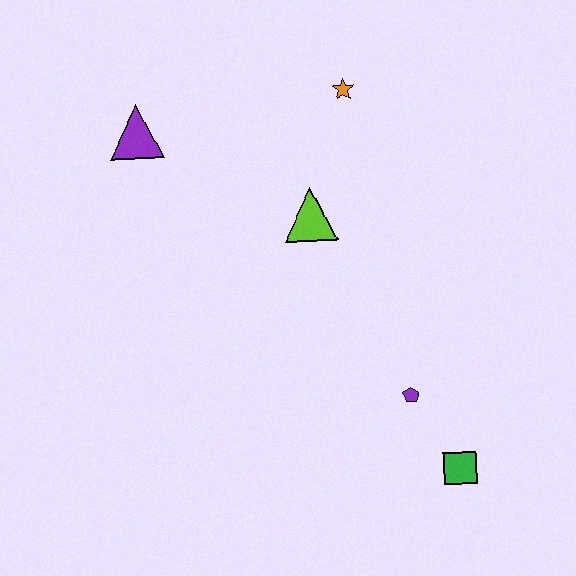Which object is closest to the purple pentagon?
The green square is closest to the purple pentagon.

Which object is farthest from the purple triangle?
The green square is farthest from the purple triangle.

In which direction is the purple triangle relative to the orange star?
The purple triangle is to the left of the orange star.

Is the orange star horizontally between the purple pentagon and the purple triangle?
Yes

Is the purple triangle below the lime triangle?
No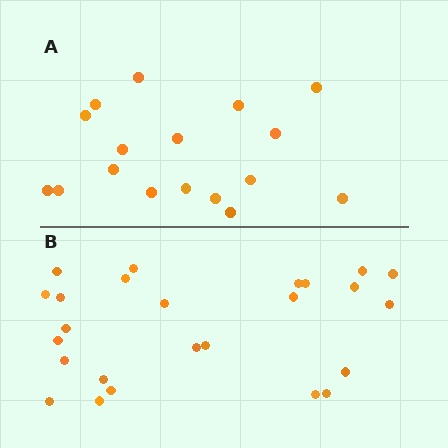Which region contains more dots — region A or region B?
Region B (the bottom region) has more dots.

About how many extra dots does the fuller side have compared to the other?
Region B has roughly 8 or so more dots than region A.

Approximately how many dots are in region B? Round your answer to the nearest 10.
About 20 dots. (The exact count is 25, which rounds to 20.)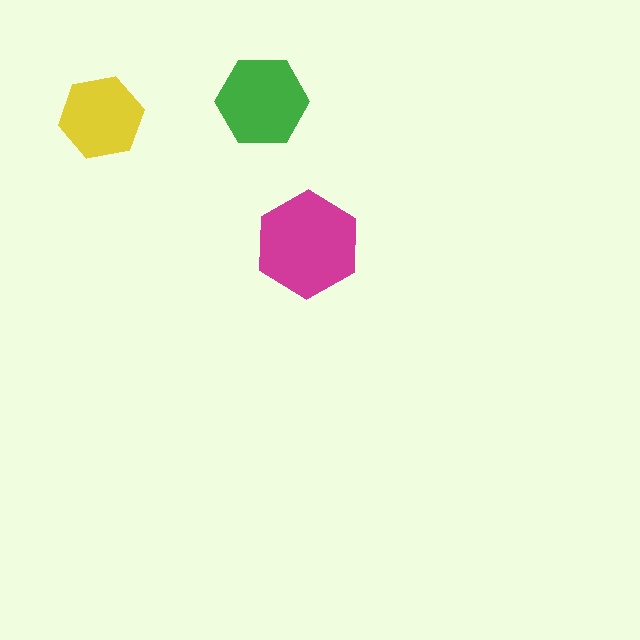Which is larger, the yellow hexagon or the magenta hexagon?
The magenta one.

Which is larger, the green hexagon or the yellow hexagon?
The green one.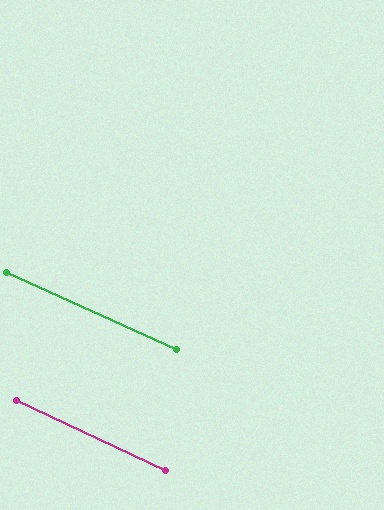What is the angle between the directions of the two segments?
Approximately 1 degree.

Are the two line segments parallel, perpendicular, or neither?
Parallel — their directions differ by only 0.6°.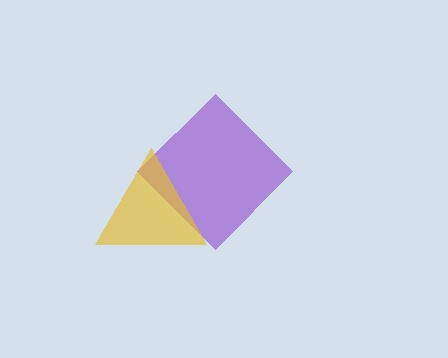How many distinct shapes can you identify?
There are 2 distinct shapes: a purple diamond, a yellow triangle.